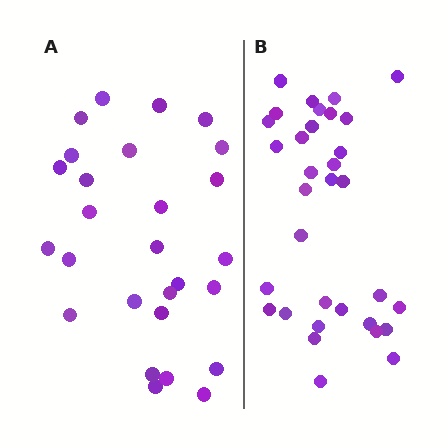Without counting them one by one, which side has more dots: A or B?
Region B (the right region) has more dots.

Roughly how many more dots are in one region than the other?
Region B has about 6 more dots than region A.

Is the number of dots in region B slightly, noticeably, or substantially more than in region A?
Region B has only slightly more — the two regions are fairly close. The ratio is roughly 1.2 to 1.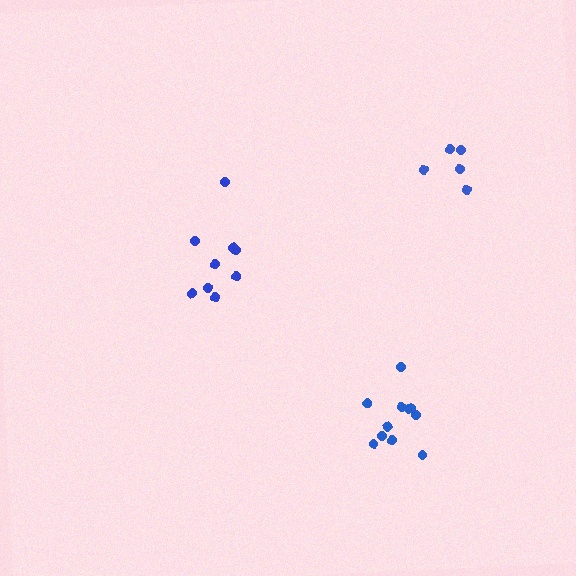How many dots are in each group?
Group 1: 9 dots, Group 2: 11 dots, Group 3: 5 dots (25 total).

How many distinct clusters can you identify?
There are 3 distinct clusters.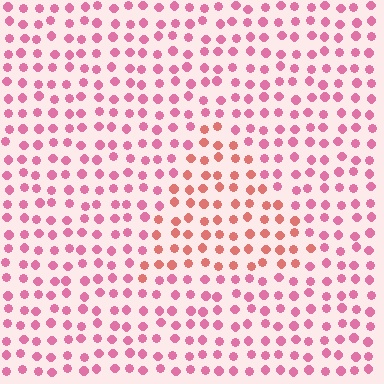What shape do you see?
I see a triangle.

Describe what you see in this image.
The image is filled with small pink elements in a uniform arrangement. A triangle-shaped region is visible where the elements are tinted to a slightly different hue, forming a subtle color boundary.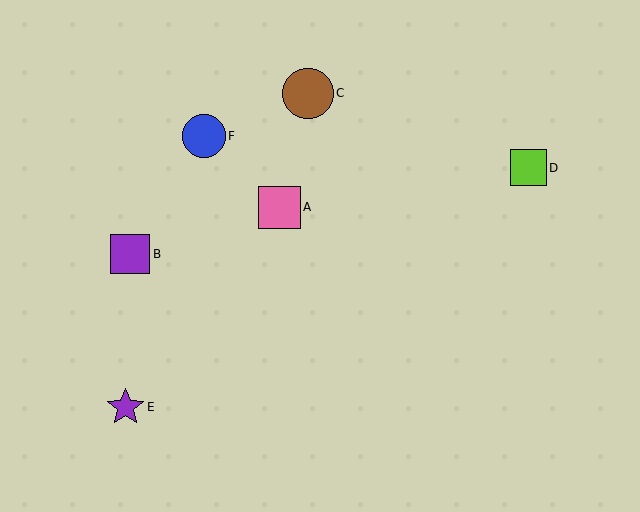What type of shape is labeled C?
Shape C is a brown circle.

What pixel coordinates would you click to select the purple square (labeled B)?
Click at (130, 254) to select the purple square B.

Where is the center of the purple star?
The center of the purple star is at (126, 407).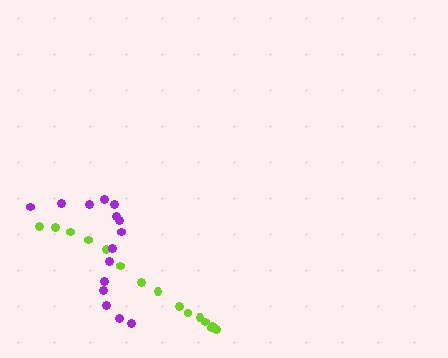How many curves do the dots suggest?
There are 2 distinct paths.